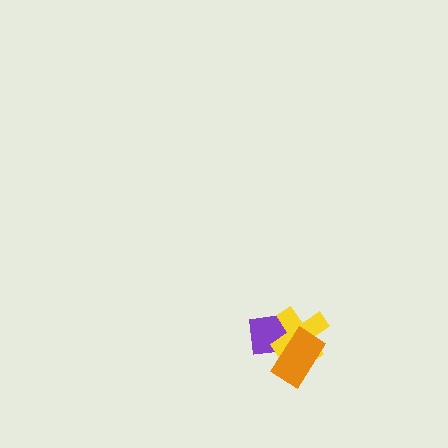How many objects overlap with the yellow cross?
2 objects overlap with the yellow cross.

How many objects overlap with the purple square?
2 objects overlap with the purple square.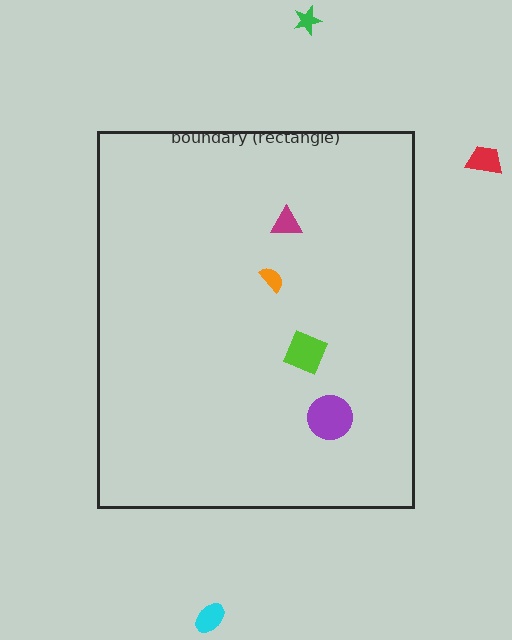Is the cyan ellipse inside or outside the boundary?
Outside.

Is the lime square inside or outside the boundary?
Inside.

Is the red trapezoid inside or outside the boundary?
Outside.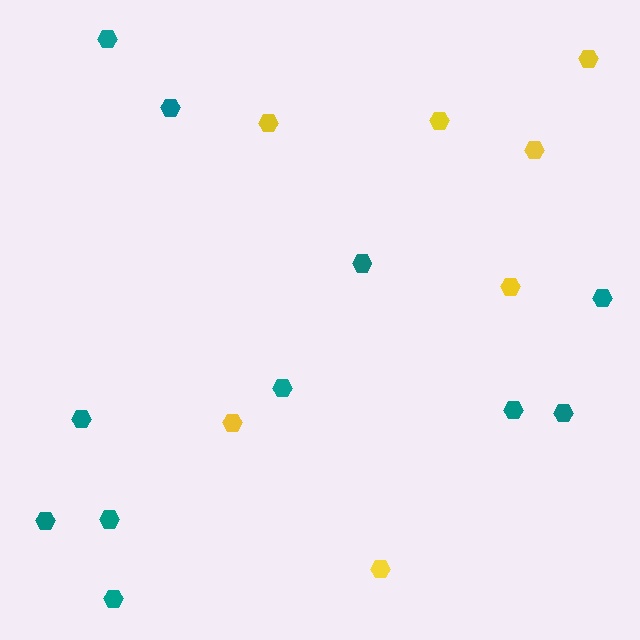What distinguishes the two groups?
There are 2 groups: one group of yellow hexagons (7) and one group of teal hexagons (11).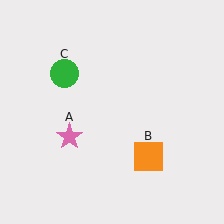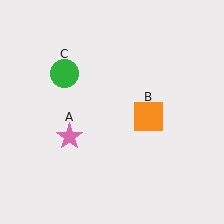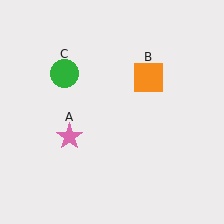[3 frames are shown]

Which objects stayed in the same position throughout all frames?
Pink star (object A) and green circle (object C) remained stationary.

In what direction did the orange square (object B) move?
The orange square (object B) moved up.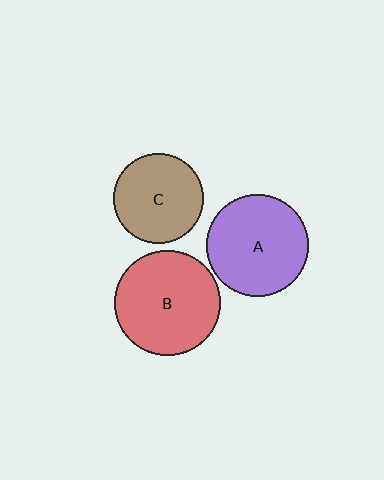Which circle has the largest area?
Circle B (red).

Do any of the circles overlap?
No, none of the circles overlap.